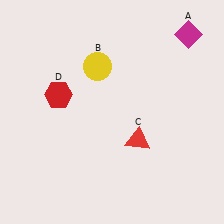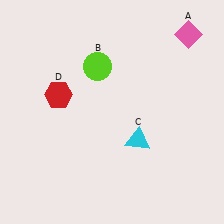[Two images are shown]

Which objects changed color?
A changed from magenta to pink. B changed from yellow to lime. C changed from red to cyan.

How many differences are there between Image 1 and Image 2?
There are 3 differences between the two images.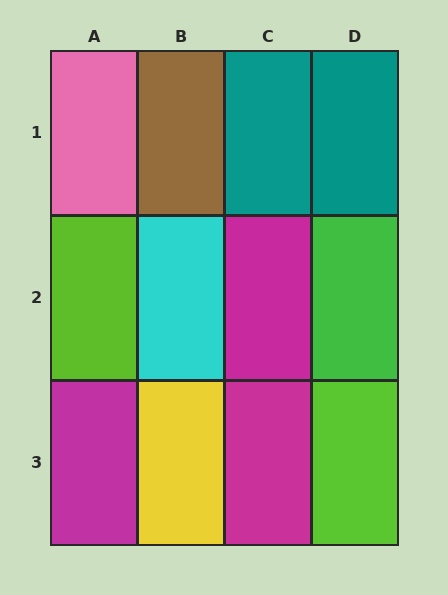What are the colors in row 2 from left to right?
Lime, cyan, magenta, green.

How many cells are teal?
2 cells are teal.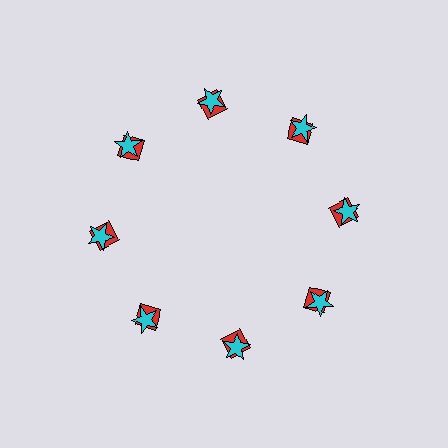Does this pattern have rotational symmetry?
Yes, this pattern has 8-fold rotational symmetry. It looks the same after rotating 45 degrees around the center.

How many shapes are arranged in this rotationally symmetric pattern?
There are 16 shapes, arranged in 8 groups of 2.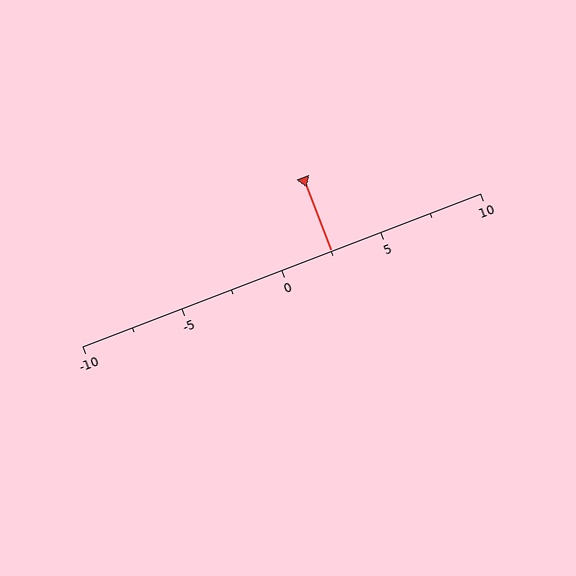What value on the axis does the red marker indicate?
The marker indicates approximately 2.5.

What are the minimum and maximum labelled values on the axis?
The axis runs from -10 to 10.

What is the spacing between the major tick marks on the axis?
The major ticks are spaced 5 apart.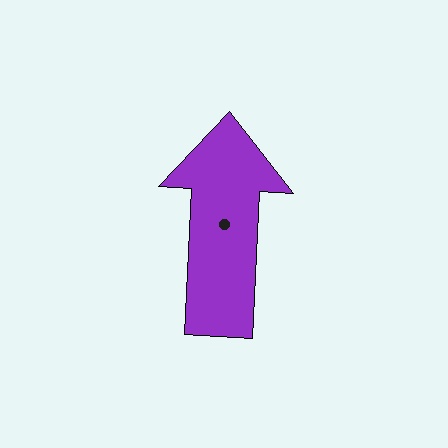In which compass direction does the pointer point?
North.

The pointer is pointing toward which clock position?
Roughly 12 o'clock.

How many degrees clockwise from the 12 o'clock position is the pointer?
Approximately 3 degrees.